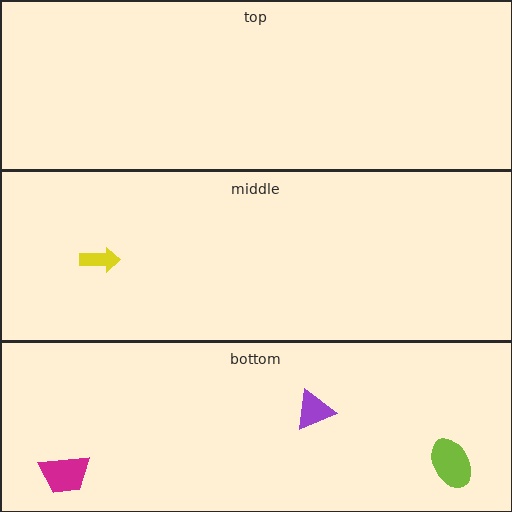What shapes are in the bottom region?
The magenta trapezoid, the lime ellipse, the purple triangle.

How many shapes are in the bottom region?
3.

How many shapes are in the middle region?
1.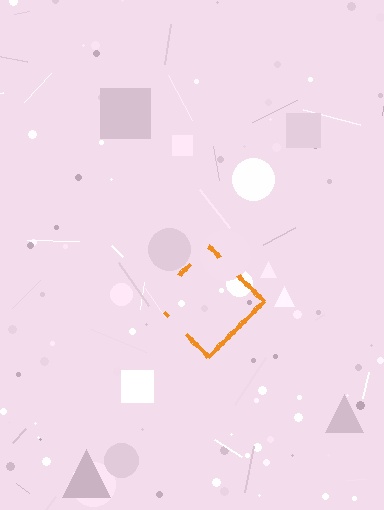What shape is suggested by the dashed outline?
The dashed outline suggests a diamond.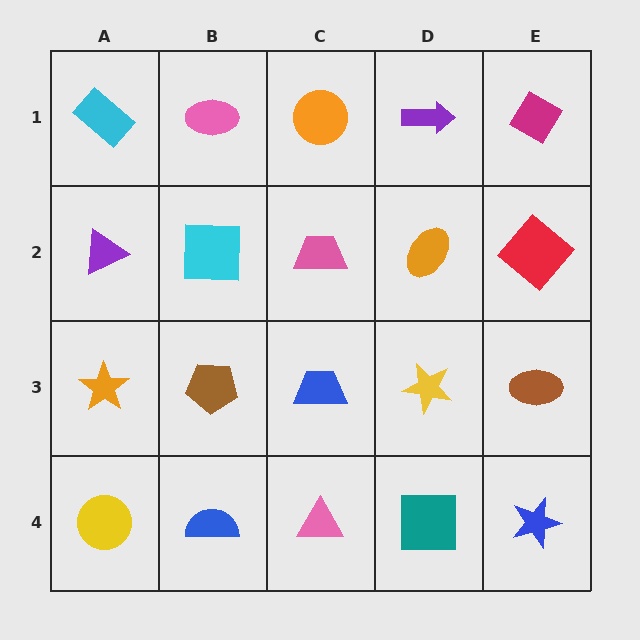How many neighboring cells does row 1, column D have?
3.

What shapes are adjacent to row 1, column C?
A pink trapezoid (row 2, column C), a pink ellipse (row 1, column B), a purple arrow (row 1, column D).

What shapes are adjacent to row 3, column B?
A cyan square (row 2, column B), a blue semicircle (row 4, column B), an orange star (row 3, column A), a blue trapezoid (row 3, column C).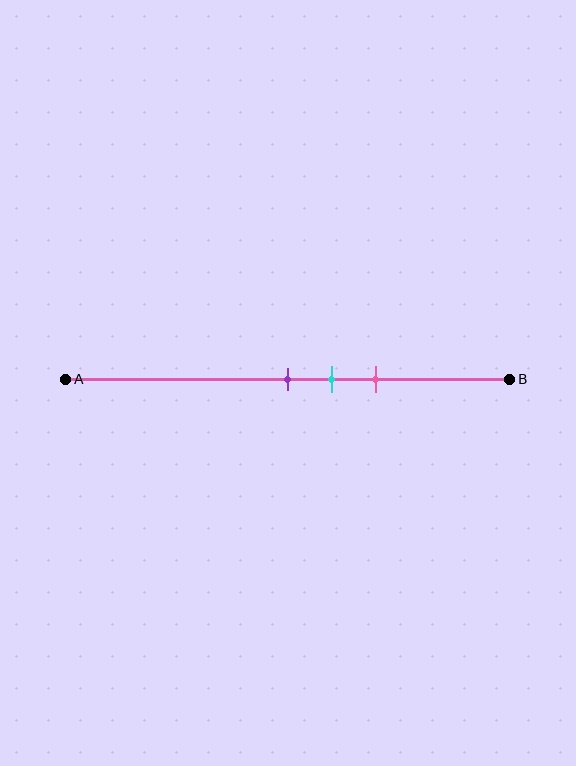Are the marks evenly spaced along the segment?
Yes, the marks are approximately evenly spaced.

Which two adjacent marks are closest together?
The purple and cyan marks are the closest adjacent pair.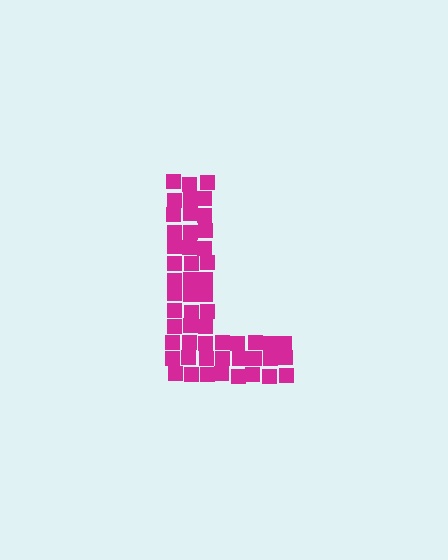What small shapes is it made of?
It is made of small squares.